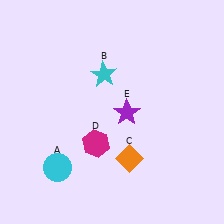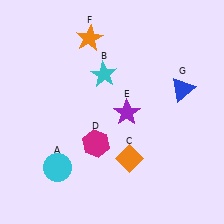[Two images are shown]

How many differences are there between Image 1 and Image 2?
There are 2 differences between the two images.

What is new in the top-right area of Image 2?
A blue triangle (G) was added in the top-right area of Image 2.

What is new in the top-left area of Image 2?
An orange star (F) was added in the top-left area of Image 2.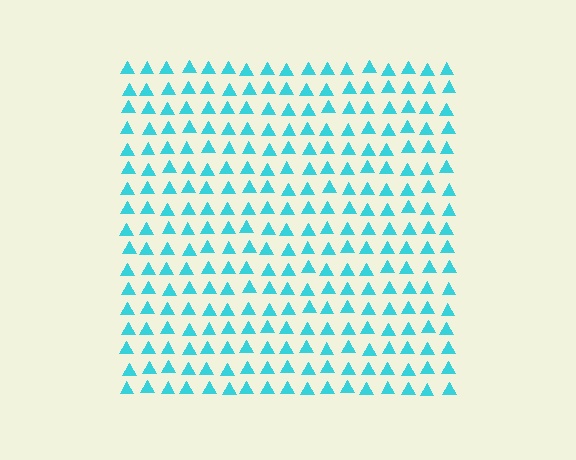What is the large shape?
The large shape is a square.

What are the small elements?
The small elements are triangles.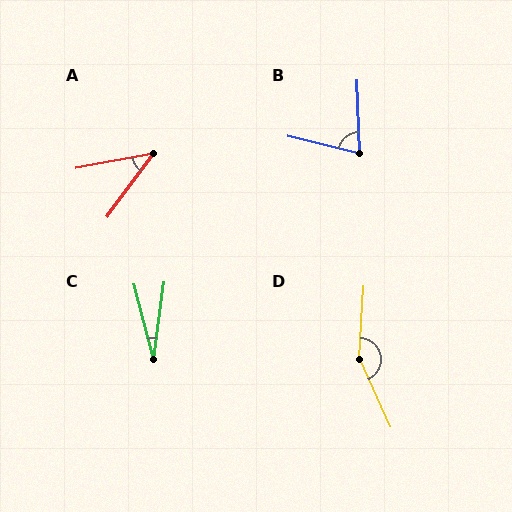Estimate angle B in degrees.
Approximately 74 degrees.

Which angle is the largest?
D, at approximately 153 degrees.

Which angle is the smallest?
C, at approximately 22 degrees.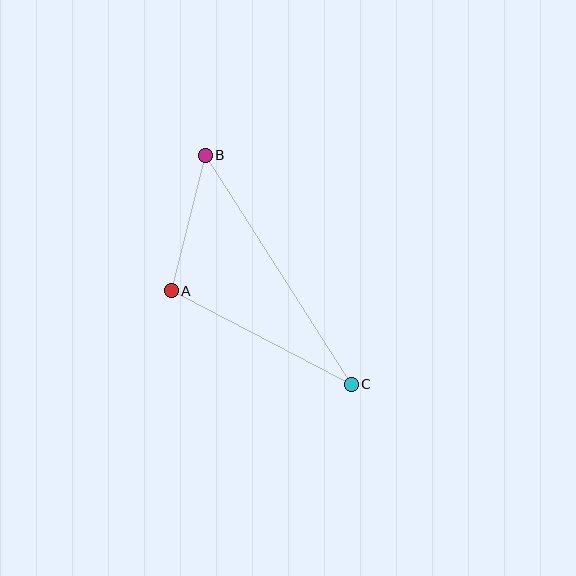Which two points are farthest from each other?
Points B and C are farthest from each other.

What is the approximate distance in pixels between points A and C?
The distance between A and C is approximately 203 pixels.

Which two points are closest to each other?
Points A and B are closest to each other.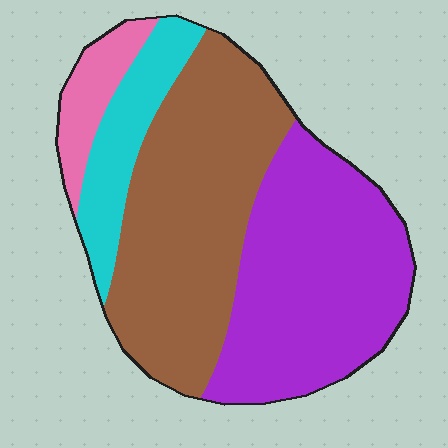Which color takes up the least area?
Pink, at roughly 10%.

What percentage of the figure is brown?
Brown takes up between a quarter and a half of the figure.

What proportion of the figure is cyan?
Cyan takes up about one eighth (1/8) of the figure.